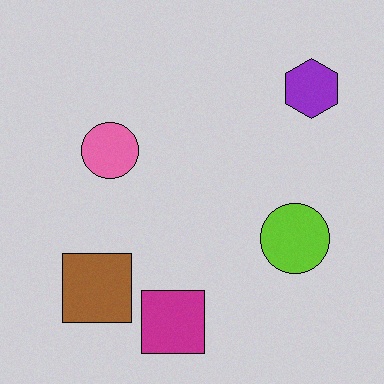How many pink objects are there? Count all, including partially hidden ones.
There is 1 pink object.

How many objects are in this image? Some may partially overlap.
There are 5 objects.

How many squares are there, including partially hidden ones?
There are 2 squares.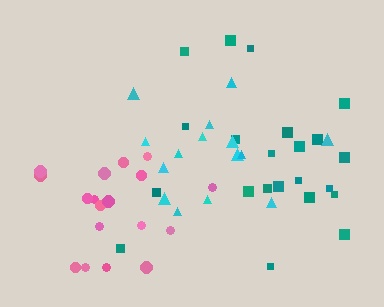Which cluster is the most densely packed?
Pink.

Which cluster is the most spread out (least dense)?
Teal.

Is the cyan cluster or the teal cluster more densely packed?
Cyan.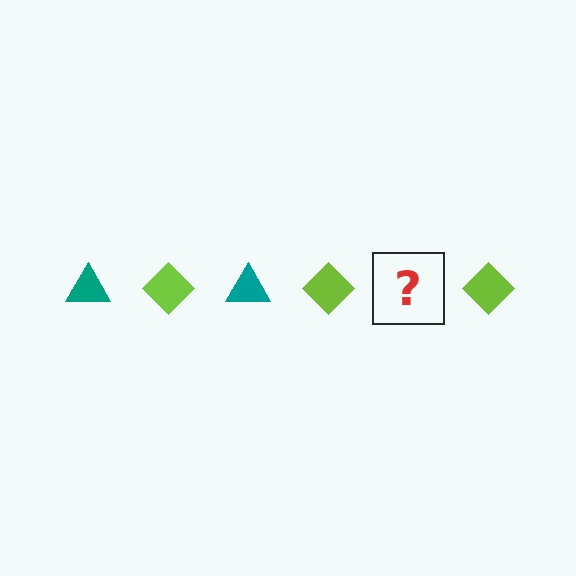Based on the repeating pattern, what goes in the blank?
The blank should be a teal triangle.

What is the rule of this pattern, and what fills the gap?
The rule is that the pattern alternates between teal triangle and lime diamond. The gap should be filled with a teal triangle.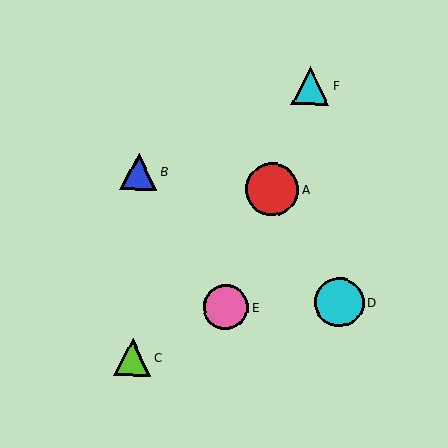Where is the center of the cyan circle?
The center of the cyan circle is at (339, 302).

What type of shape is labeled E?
Shape E is a pink circle.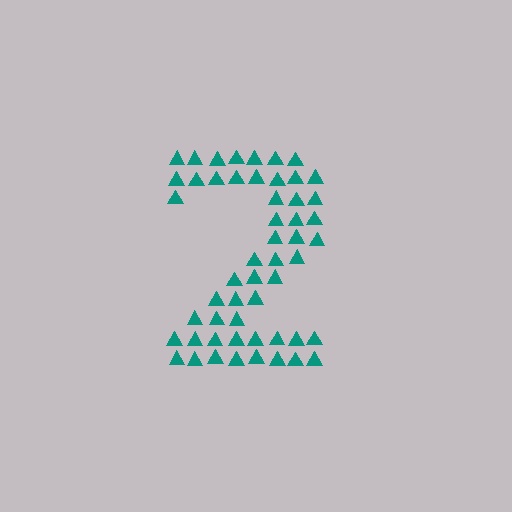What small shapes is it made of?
It is made of small triangles.